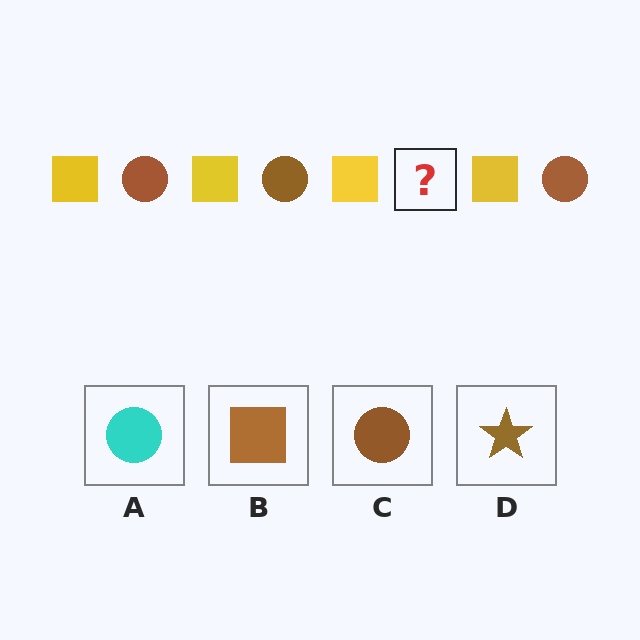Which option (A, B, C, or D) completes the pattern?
C.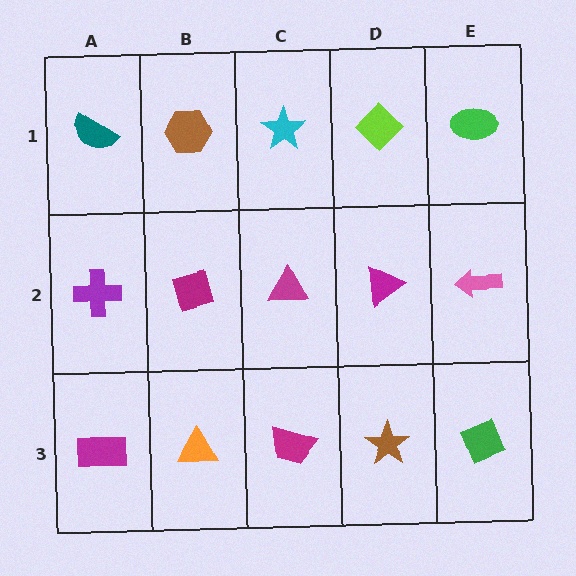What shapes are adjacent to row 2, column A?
A teal semicircle (row 1, column A), a magenta rectangle (row 3, column A), a magenta diamond (row 2, column B).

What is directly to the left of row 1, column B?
A teal semicircle.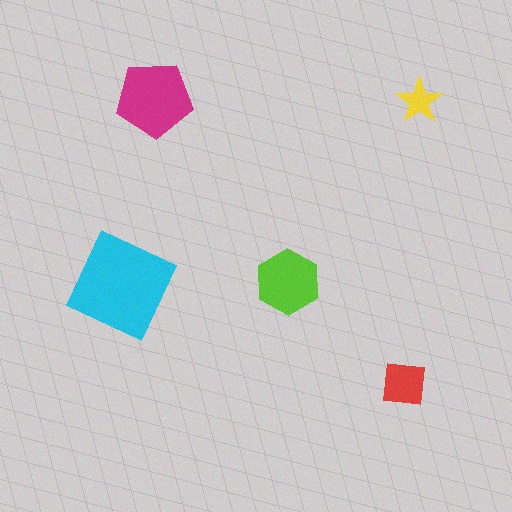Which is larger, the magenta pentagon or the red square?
The magenta pentagon.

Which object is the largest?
The cyan diamond.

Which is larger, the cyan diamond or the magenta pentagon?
The cyan diamond.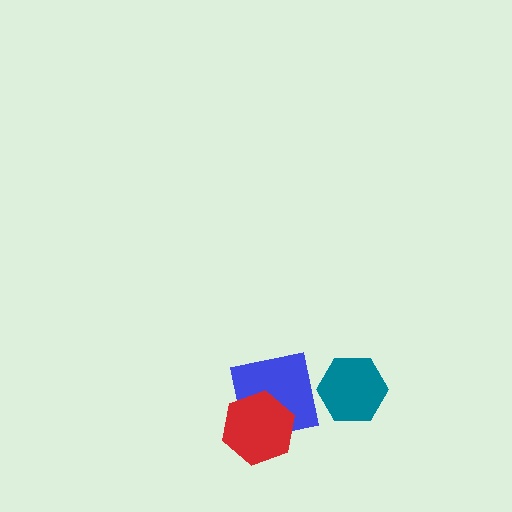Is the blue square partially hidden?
Yes, it is partially covered by another shape.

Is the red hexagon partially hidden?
No, no other shape covers it.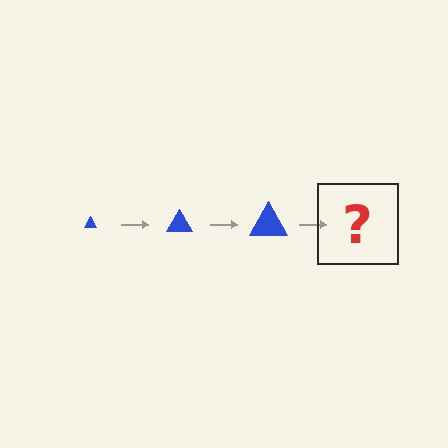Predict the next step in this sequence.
The next step is a blue triangle, larger than the previous one.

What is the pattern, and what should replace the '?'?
The pattern is that the triangle gets progressively larger each step. The '?' should be a blue triangle, larger than the previous one.